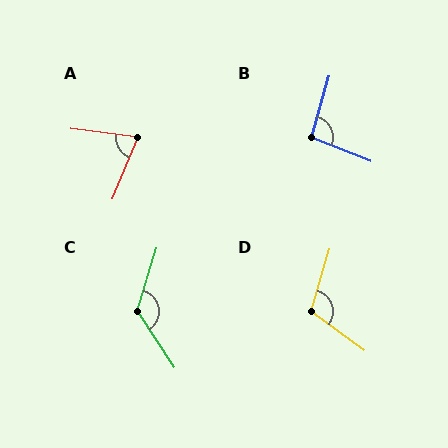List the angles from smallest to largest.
A (75°), B (96°), D (110°), C (129°).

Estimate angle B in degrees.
Approximately 96 degrees.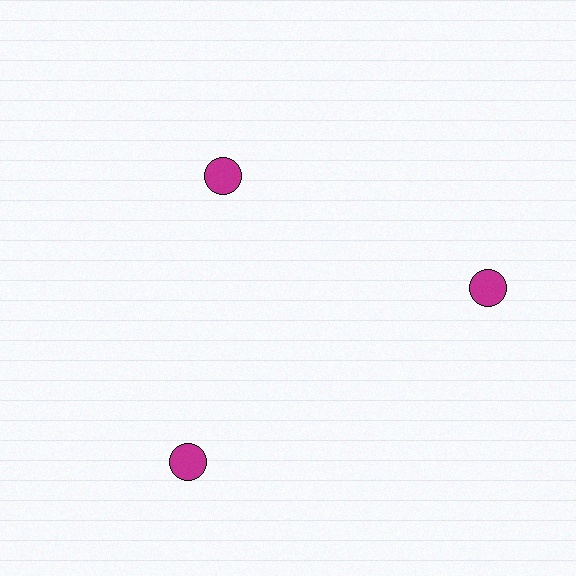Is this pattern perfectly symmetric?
No. The 3 magenta circles are arranged in a ring, but one element near the 11 o'clock position is pulled inward toward the center, breaking the 3-fold rotational symmetry.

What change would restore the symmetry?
The symmetry would be restored by moving it outward, back onto the ring so that all 3 circles sit at equal angles and equal distance from the center.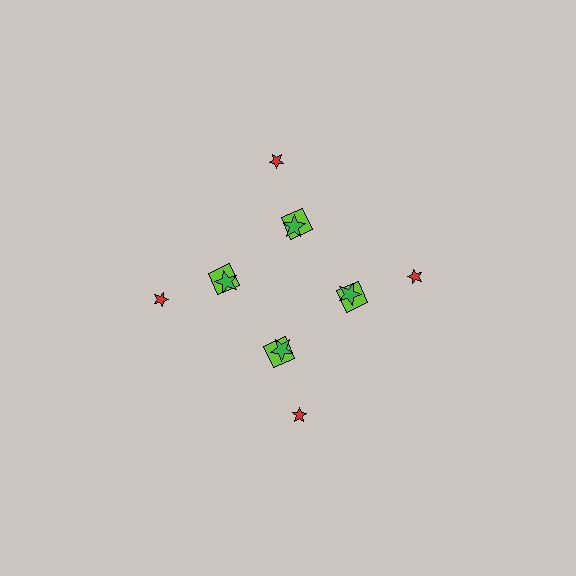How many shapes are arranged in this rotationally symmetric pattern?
There are 12 shapes, arranged in 4 groups of 3.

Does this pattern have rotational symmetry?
Yes, this pattern has 4-fold rotational symmetry. It looks the same after rotating 90 degrees around the center.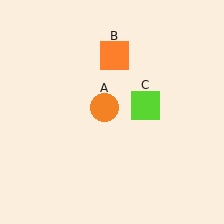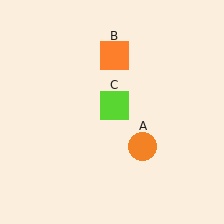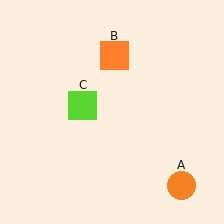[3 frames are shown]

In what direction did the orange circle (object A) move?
The orange circle (object A) moved down and to the right.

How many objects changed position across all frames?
2 objects changed position: orange circle (object A), lime square (object C).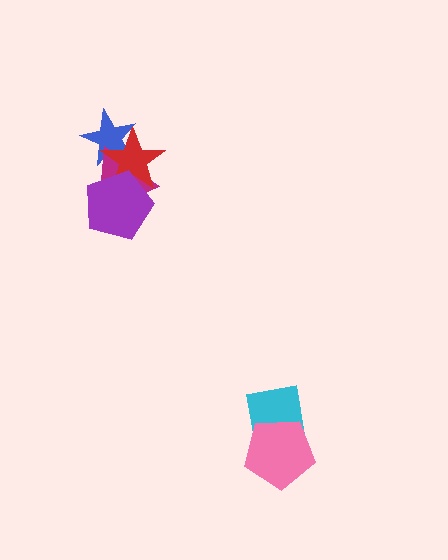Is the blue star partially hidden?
Yes, it is partially covered by another shape.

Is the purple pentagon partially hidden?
No, no other shape covers it.